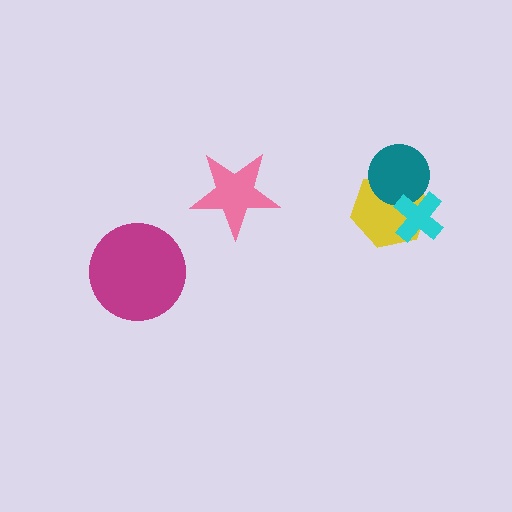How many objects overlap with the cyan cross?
2 objects overlap with the cyan cross.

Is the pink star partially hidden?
No, no other shape covers it.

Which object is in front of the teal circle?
The cyan cross is in front of the teal circle.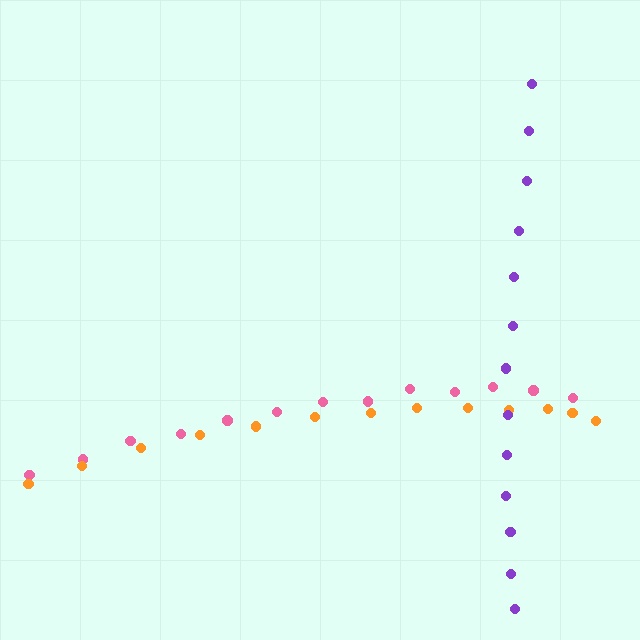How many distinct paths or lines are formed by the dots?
There are 3 distinct paths.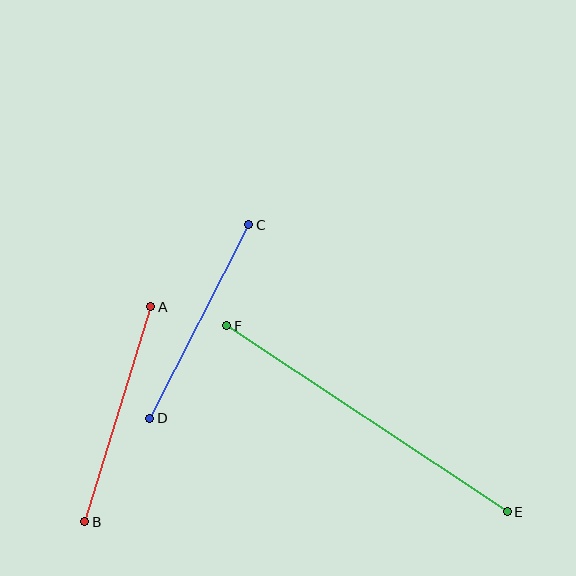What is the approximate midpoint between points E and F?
The midpoint is at approximately (367, 419) pixels.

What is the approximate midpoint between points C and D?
The midpoint is at approximately (199, 321) pixels.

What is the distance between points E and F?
The distance is approximately 336 pixels.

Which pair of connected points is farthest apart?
Points E and F are farthest apart.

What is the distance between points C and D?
The distance is approximately 217 pixels.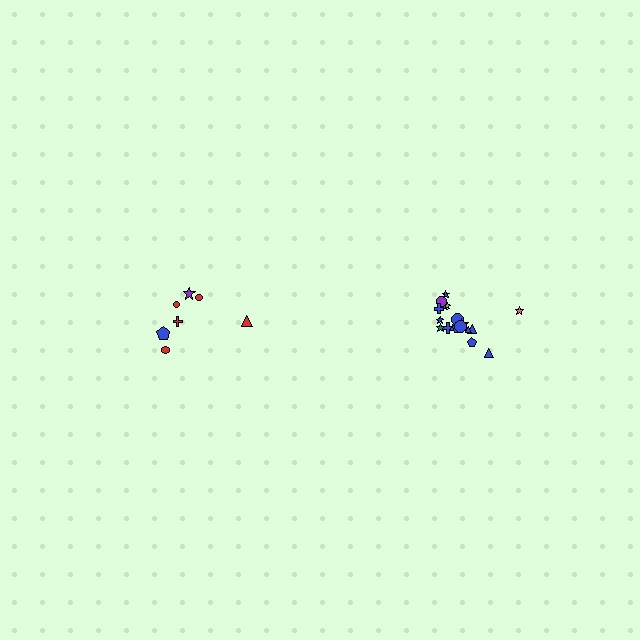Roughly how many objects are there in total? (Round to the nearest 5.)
Roughly 25 objects in total.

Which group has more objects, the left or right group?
The right group.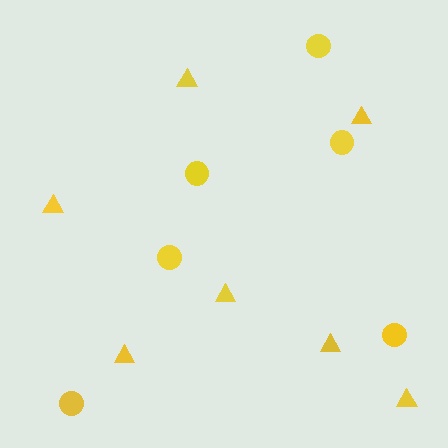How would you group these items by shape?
There are 2 groups: one group of triangles (7) and one group of circles (6).